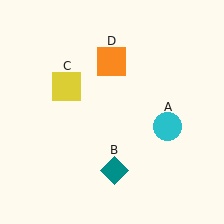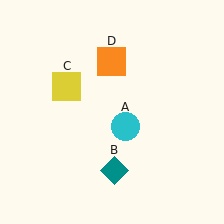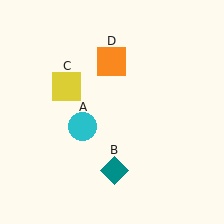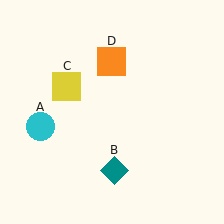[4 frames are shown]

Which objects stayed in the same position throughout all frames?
Teal diamond (object B) and yellow square (object C) and orange square (object D) remained stationary.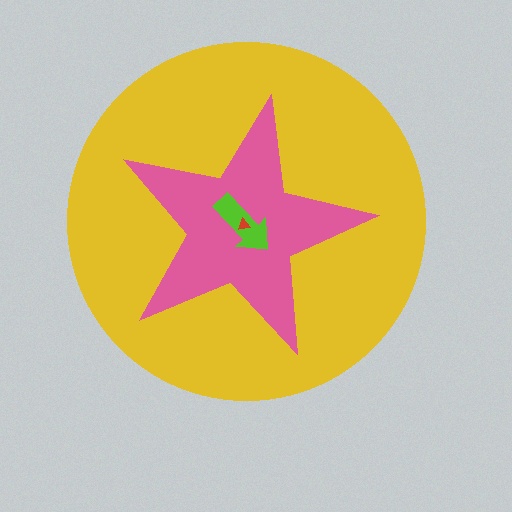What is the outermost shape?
The yellow circle.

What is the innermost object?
The red triangle.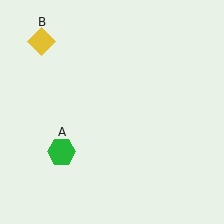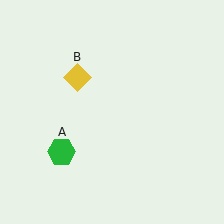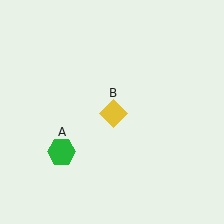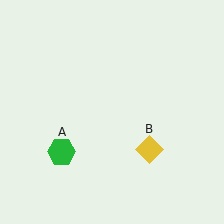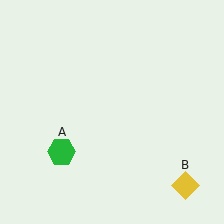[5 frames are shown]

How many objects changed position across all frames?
1 object changed position: yellow diamond (object B).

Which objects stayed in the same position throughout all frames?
Green hexagon (object A) remained stationary.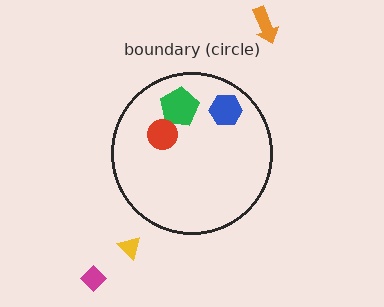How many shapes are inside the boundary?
3 inside, 3 outside.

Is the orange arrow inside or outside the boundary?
Outside.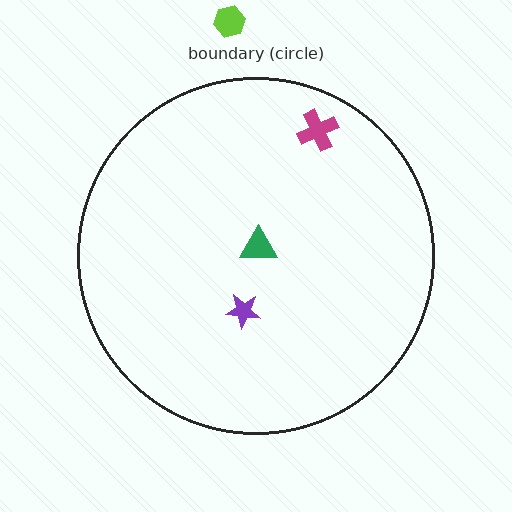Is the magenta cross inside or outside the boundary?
Inside.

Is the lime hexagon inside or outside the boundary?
Outside.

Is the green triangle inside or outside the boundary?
Inside.